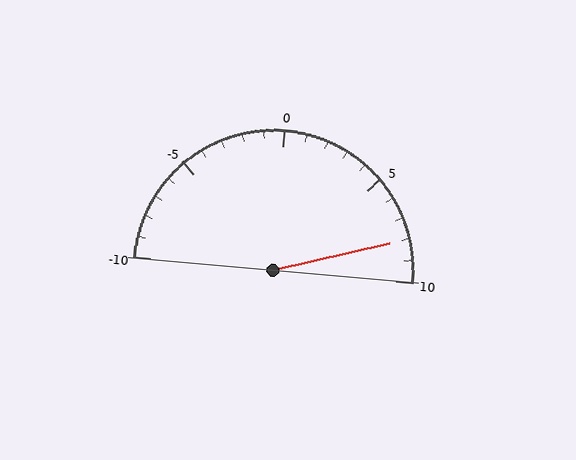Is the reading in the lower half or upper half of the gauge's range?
The reading is in the upper half of the range (-10 to 10).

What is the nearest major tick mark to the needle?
The nearest major tick mark is 10.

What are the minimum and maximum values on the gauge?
The gauge ranges from -10 to 10.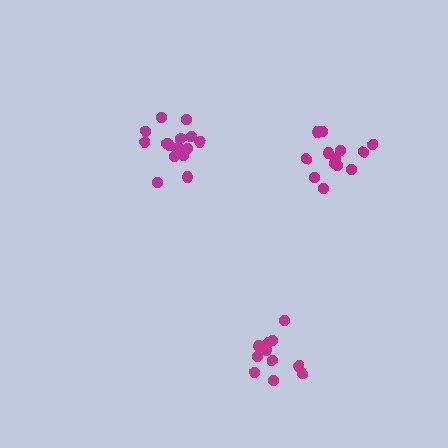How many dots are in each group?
Group 1: 13 dots, Group 2: 16 dots, Group 3: 12 dots (41 total).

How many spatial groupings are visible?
There are 3 spatial groupings.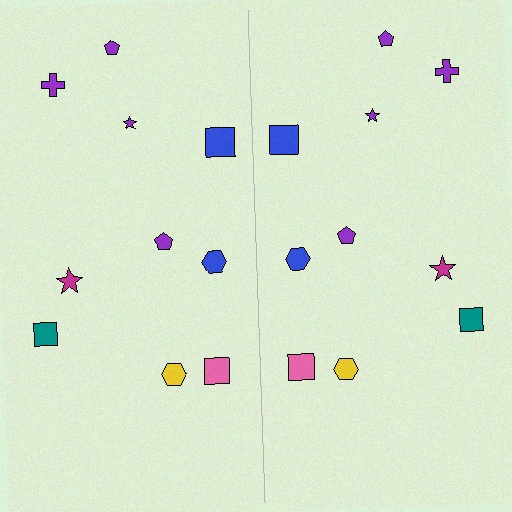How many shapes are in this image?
There are 20 shapes in this image.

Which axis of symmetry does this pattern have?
The pattern has a vertical axis of symmetry running through the center of the image.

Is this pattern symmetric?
Yes, this pattern has bilateral (reflection) symmetry.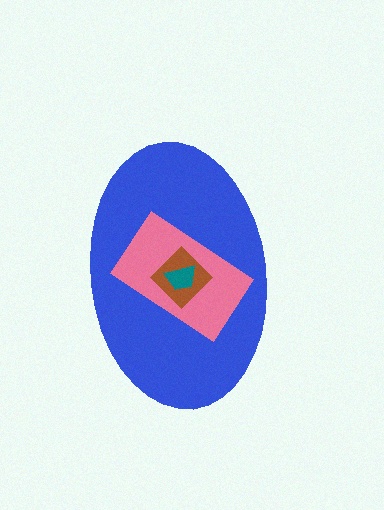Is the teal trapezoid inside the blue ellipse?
Yes.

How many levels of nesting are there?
4.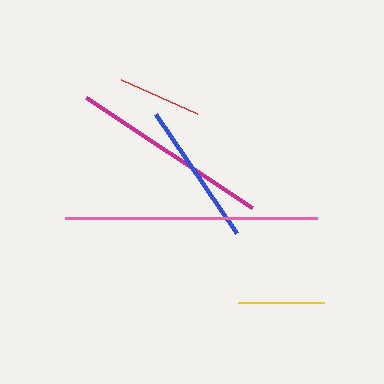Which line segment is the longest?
The pink line is the longest at approximately 252 pixels.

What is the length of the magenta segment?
The magenta segment is approximately 199 pixels long.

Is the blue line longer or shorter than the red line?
The blue line is longer than the red line.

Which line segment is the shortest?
The red line is the shortest at approximately 83 pixels.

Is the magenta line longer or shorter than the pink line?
The pink line is longer than the magenta line.